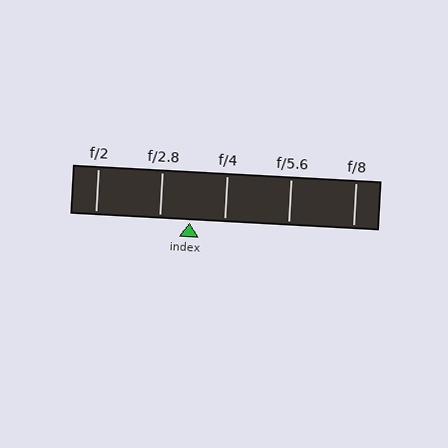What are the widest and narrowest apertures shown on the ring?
The widest aperture shown is f/2 and the narrowest is f/8.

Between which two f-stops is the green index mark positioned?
The index mark is between f/2.8 and f/4.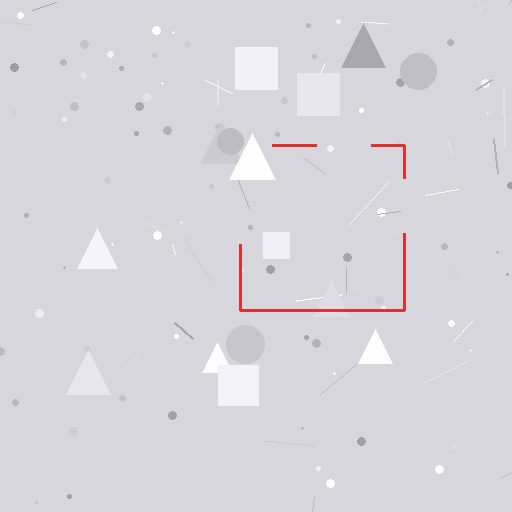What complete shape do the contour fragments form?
The contour fragments form a square.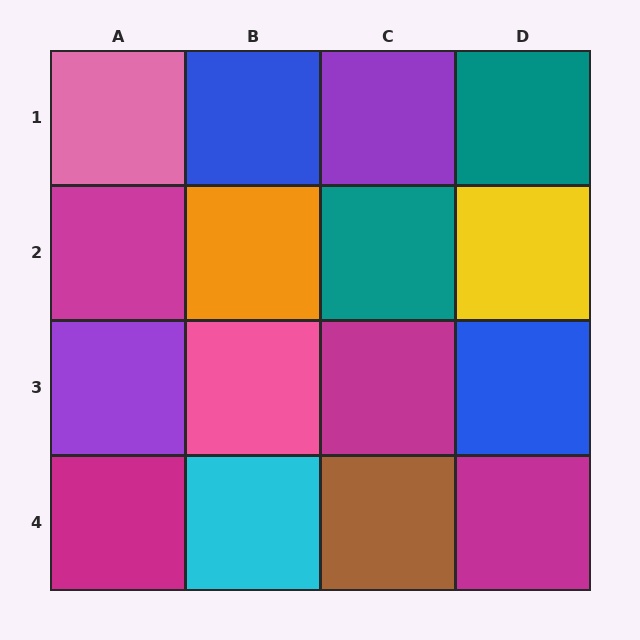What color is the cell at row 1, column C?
Purple.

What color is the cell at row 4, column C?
Brown.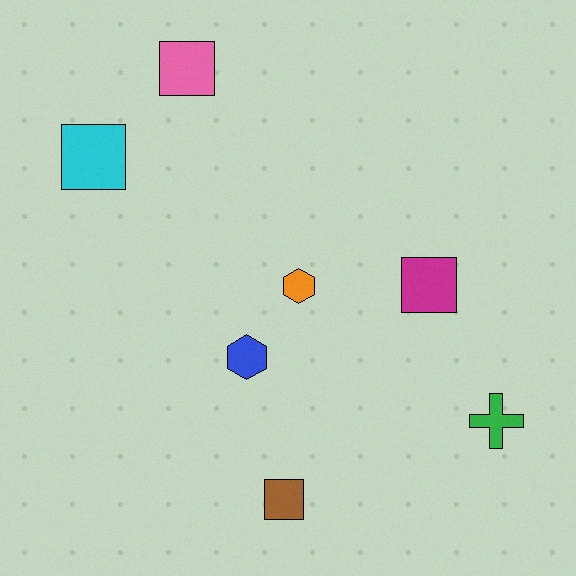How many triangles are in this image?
There are no triangles.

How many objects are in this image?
There are 7 objects.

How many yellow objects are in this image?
There are no yellow objects.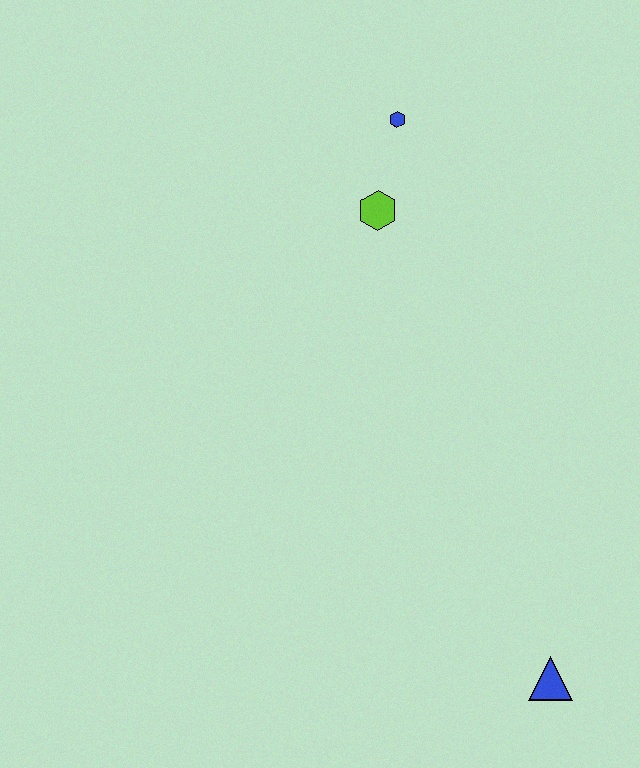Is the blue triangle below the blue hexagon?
Yes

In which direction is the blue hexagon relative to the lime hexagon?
The blue hexagon is above the lime hexagon.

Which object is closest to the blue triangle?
The lime hexagon is closest to the blue triangle.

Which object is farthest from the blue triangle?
The blue hexagon is farthest from the blue triangle.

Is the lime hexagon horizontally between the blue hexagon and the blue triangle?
No